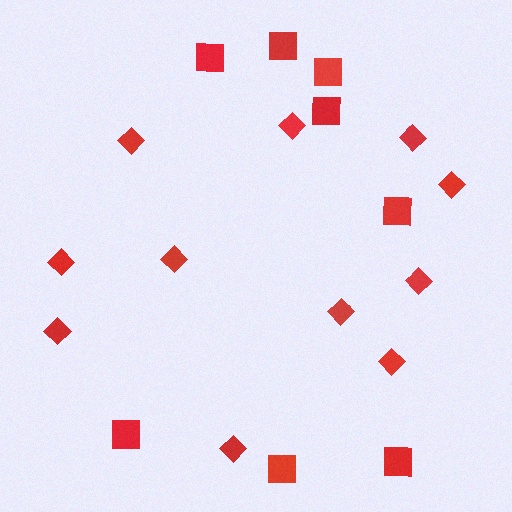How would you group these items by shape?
There are 2 groups: one group of diamonds (11) and one group of squares (8).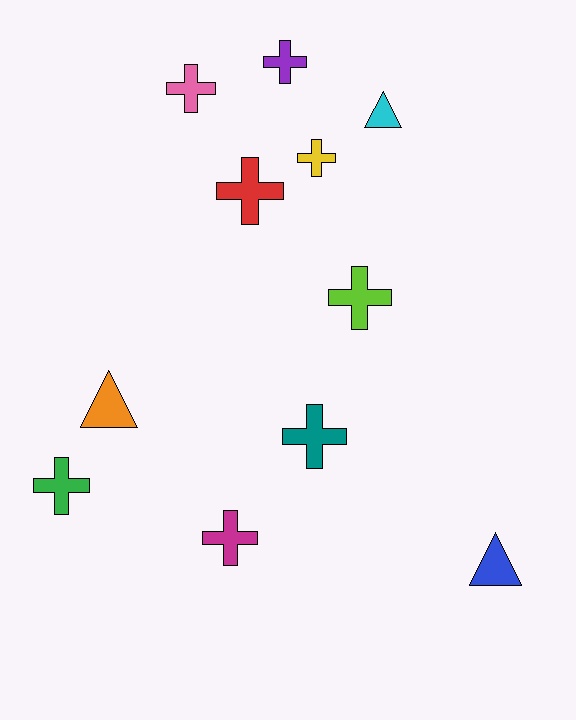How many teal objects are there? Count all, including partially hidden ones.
There is 1 teal object.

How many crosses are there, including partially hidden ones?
There are 8 crosses.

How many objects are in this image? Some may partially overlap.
There are 11 objects.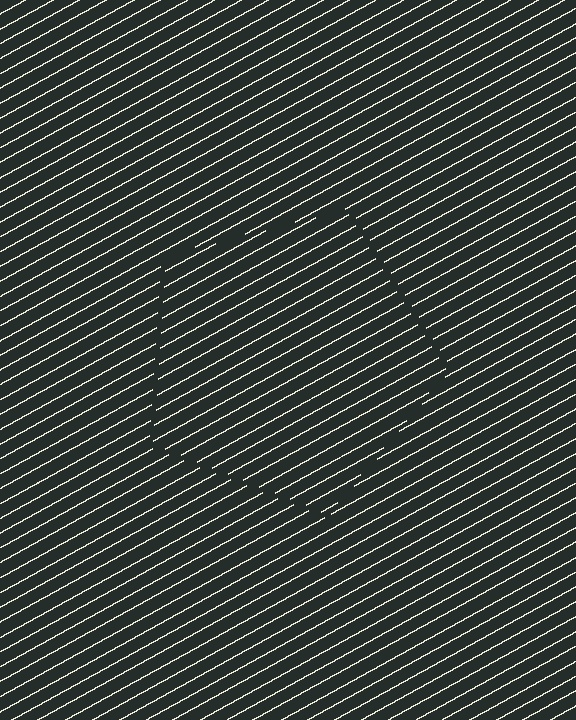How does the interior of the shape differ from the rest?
The interior of the shape contains the same grating, shifted by half a period — the contour is defined by the phase discontinuity where line-ends from the inner and outer gratings abut.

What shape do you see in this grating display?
An illusory pentagon. The interior of the shape contains the same grating, shifted by half a period — the contour is defined by the phase discontinuity where line-ends from the inner and outer gratings abut.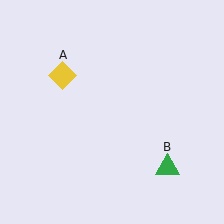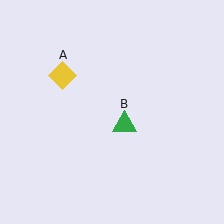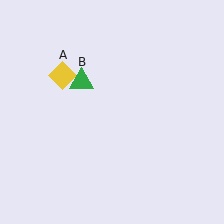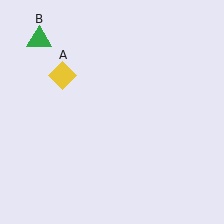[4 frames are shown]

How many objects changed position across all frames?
1 object changed position: green triangle (object B).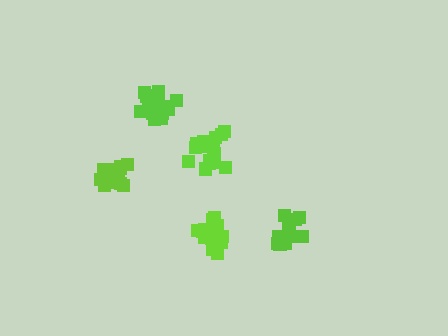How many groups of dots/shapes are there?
There are 5 groups.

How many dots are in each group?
Group 1: 15 dots, Group 2: 18 dots, Group 3: 16 dots, Group 4: 13 dots, Group 5: 16 dots (78 total).